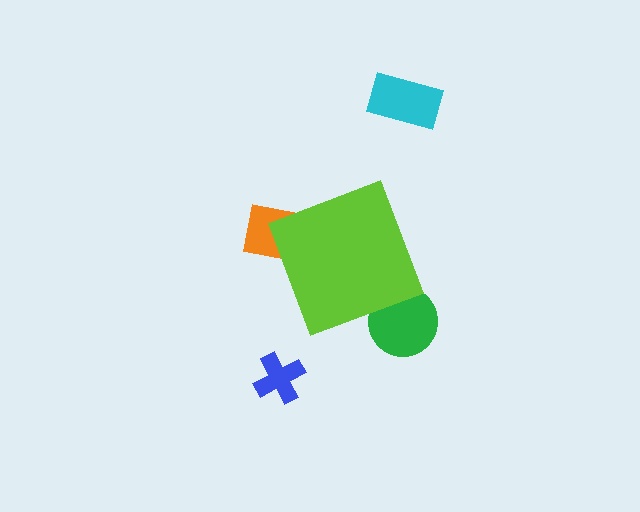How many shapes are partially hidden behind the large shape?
2 shapes are partially hidden.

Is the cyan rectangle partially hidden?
No, the cyan rectangle is fully visible.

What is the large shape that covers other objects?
A lime diamond.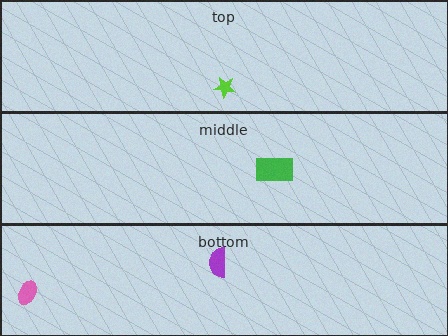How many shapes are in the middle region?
1.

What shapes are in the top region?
The lime star.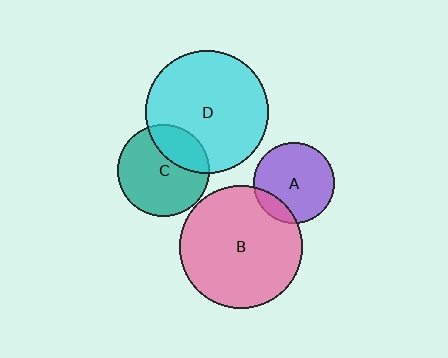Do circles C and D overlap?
Yes.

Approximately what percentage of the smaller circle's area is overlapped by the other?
Approximately 30%.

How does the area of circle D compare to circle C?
Approximately 1.8 times.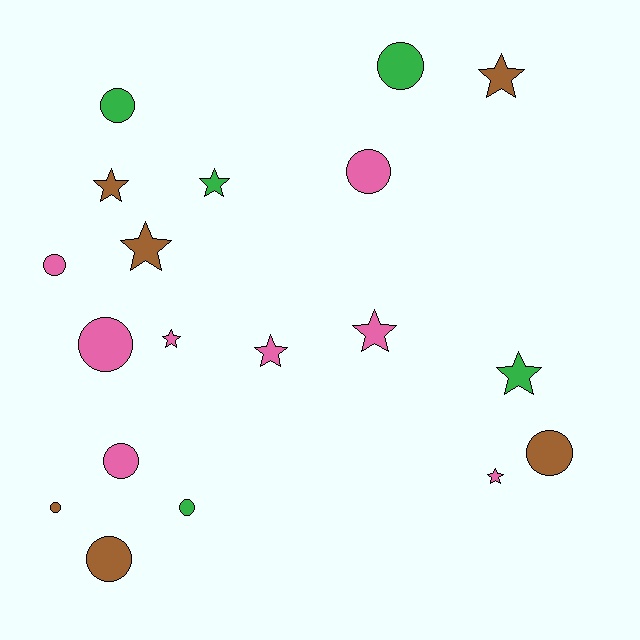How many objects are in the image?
There are 19 objects.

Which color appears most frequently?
Pink, with 8 objects.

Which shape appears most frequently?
Circle, with 10 objects.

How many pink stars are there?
There are 4 pink stars.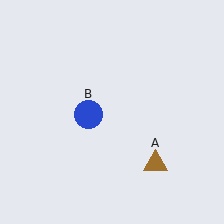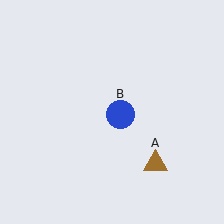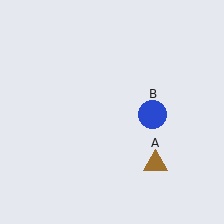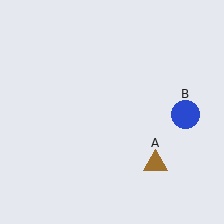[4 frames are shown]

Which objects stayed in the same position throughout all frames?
Brown triangle (object A) remained stationary.